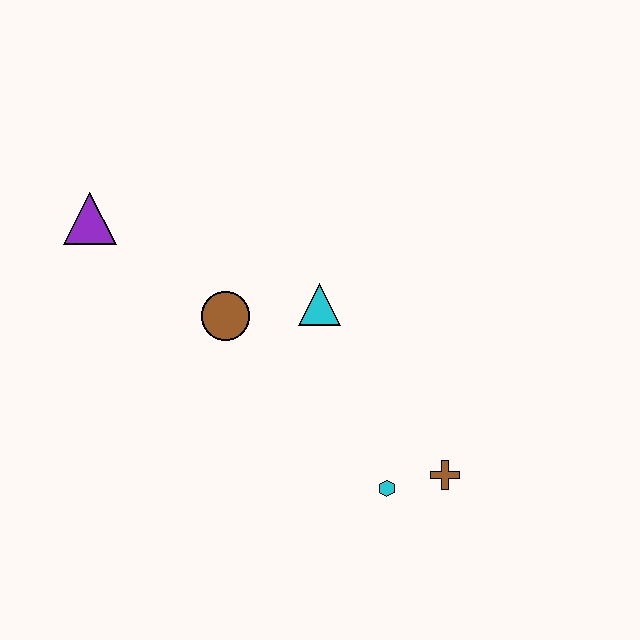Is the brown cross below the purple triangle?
Yes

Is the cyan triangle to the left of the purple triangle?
No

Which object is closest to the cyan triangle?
The brown circle is closest to the cyan triangle.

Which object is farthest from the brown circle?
The brown cross is farthest from the brown circle.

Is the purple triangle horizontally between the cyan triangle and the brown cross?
No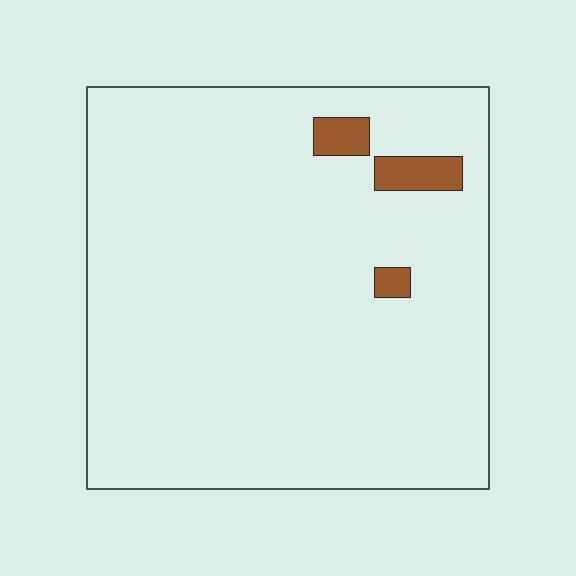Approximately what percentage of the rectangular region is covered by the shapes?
Approximately 5%.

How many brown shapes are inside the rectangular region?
3.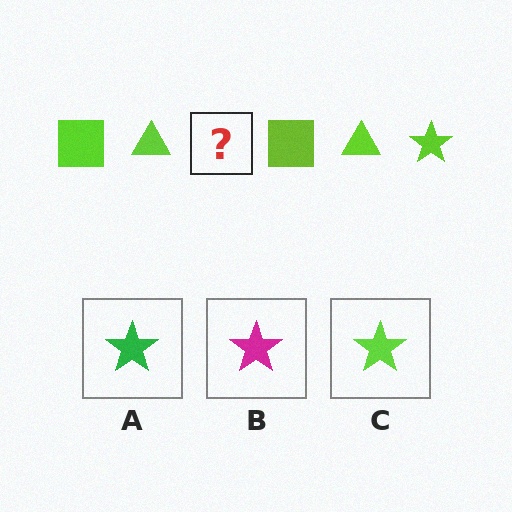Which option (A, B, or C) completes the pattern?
C.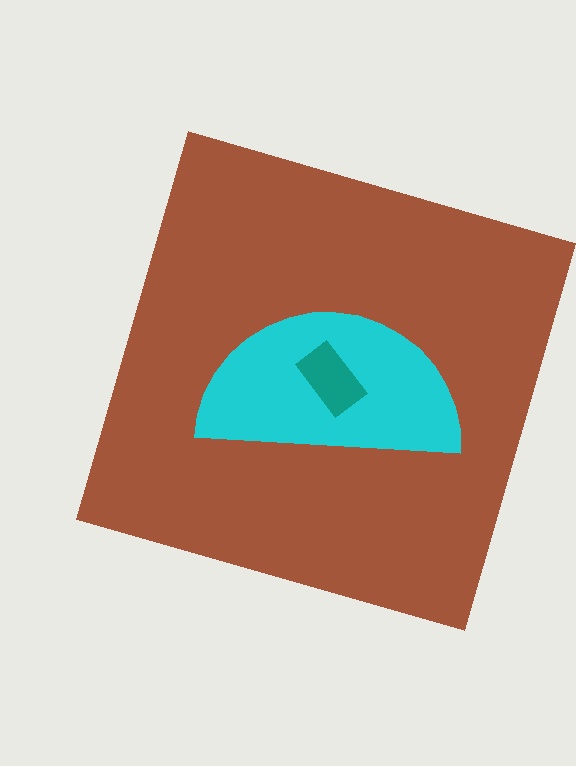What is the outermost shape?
The brown square.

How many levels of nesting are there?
3.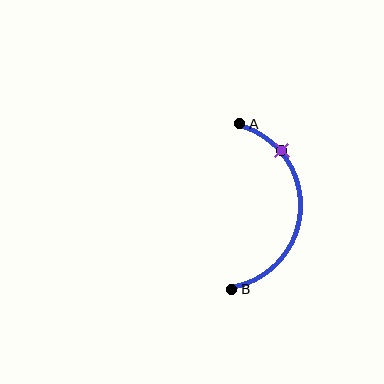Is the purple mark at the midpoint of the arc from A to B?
No. The purple mark lies on the arc but is closer to endpoint A. The arc midpoint would be at the point on the curve equidistant along the arc from both A and B.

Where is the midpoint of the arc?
The arc midpoint is the point on the curve farthest from the straight line joining A and B. It sits to the right of that line.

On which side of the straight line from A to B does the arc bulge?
The arc bulges to the right of the straight line connecting A and B.